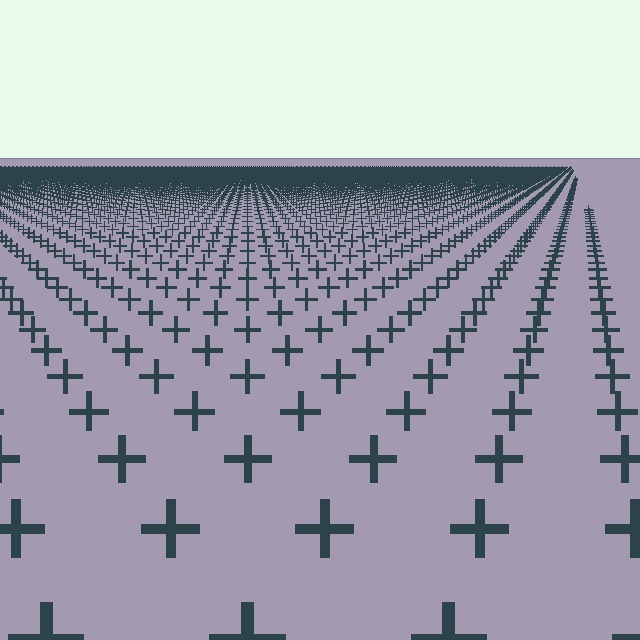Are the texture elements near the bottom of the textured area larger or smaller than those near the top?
Larger. Near the bottom, elements are closer to the viewer and appear at a bigger on-screen size.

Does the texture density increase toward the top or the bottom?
Density increases toward the top.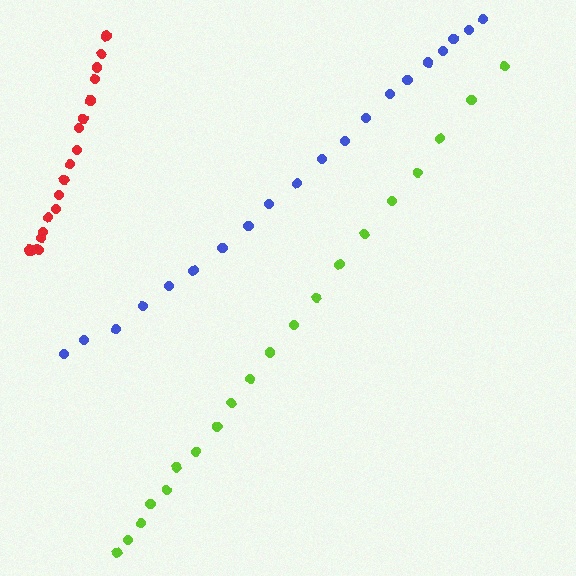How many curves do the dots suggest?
There are 3 distinct paths.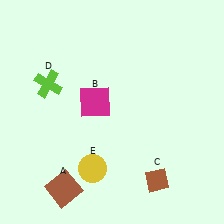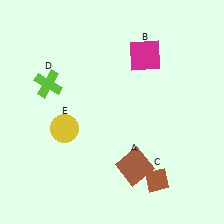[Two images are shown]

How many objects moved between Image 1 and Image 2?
3 objects moved between the two images.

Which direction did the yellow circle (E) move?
The yellow circle (E) moved up.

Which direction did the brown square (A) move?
The brown square (A) moved right.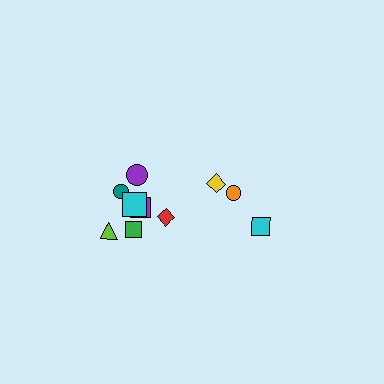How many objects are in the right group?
There are 3 objects.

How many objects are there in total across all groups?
There are 10 objects.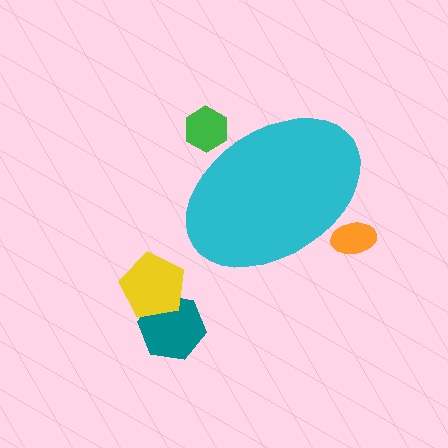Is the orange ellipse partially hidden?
Yes, the orange ellipse is partially hidden behind the cyan ellipse.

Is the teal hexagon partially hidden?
No, the teal hexagon is fully visible.